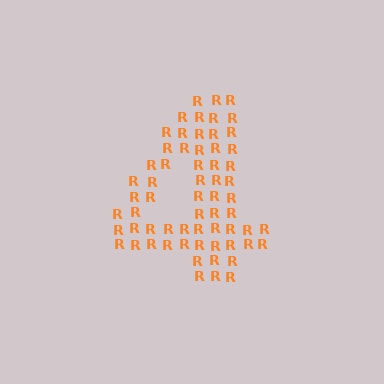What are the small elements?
The small elements are letter R's.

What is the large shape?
The large shape is the digit 4.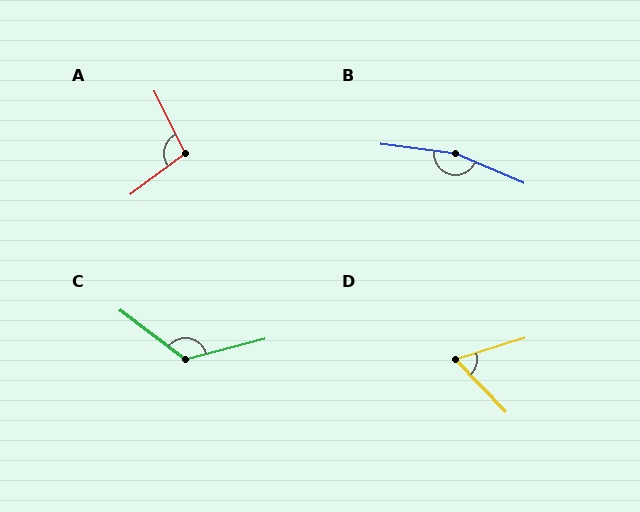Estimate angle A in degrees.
Approximately 101 degrees.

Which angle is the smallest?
D, at approximately 63 degrees.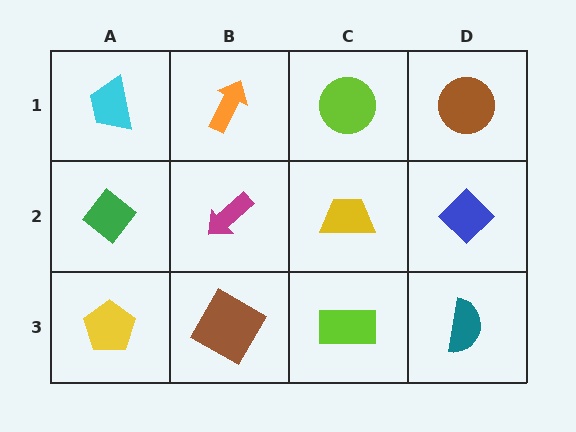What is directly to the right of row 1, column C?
A brown circle.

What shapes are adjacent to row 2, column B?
An orange arrow (row 1, column B), a brown square (row 3, column B), a green diamond (row 2, column A), a yellow trapezoid (row 2, column C).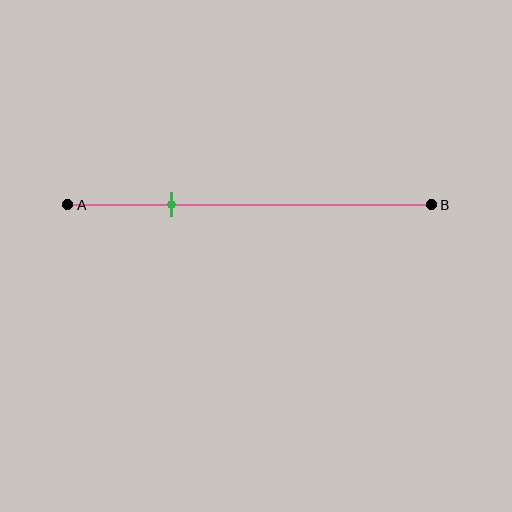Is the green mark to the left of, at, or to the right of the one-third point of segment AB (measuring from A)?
The green mark is to the left of the one-third point of segment AB.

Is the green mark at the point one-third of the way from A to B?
No, the mark is at about 30% from A, not at the 33% one-third point.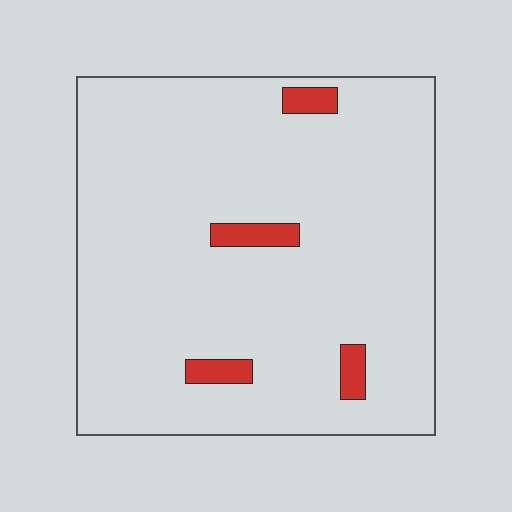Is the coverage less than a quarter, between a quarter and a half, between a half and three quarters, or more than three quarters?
Less than a quarter.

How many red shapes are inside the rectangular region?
4.